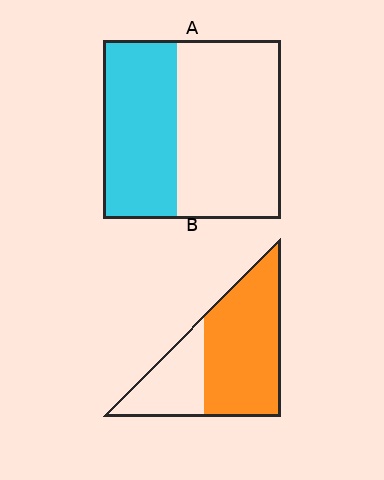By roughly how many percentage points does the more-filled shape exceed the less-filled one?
By roughly 25 percentage points (B over A).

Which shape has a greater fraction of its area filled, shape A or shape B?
Shape B.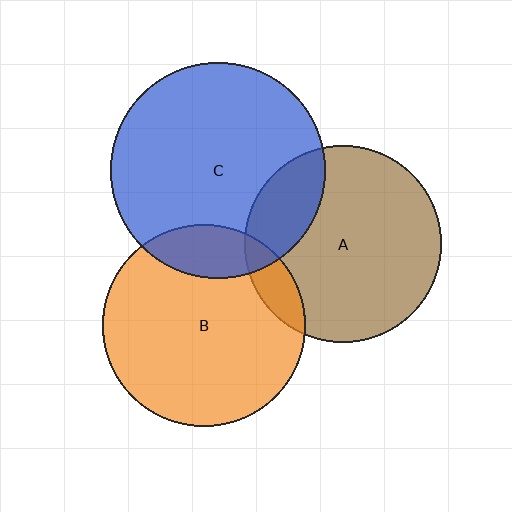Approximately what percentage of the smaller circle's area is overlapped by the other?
Approximately 10%.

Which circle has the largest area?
Circle C (blue).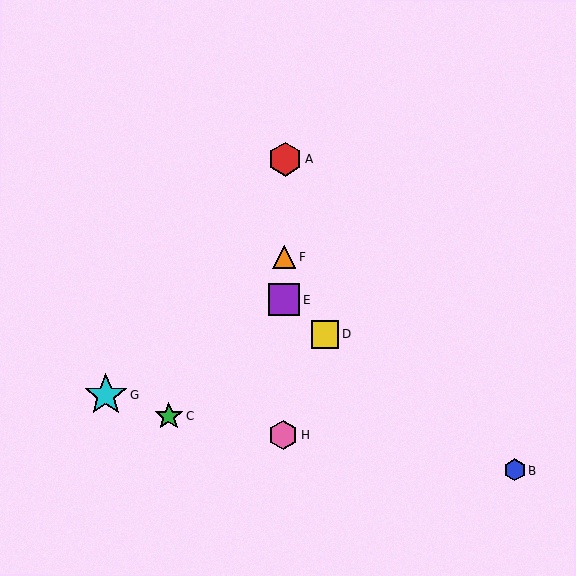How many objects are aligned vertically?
4 objects (A, E, F, H) are aligned vertically.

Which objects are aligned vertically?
Objects A, E, F, H are aligned vertically.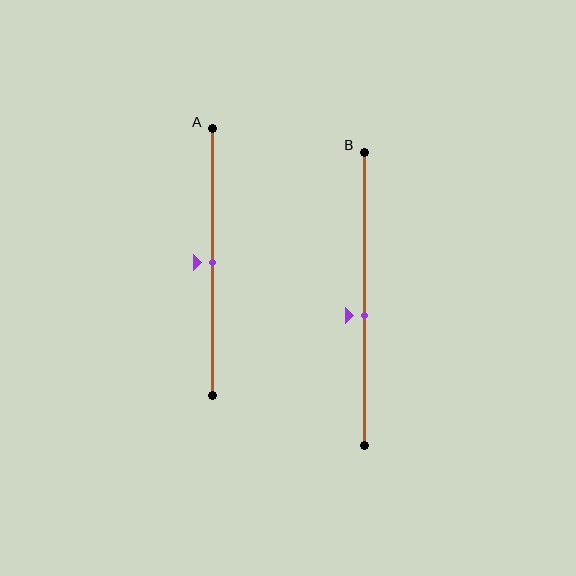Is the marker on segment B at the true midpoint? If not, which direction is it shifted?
No, the marker on segment B is shifted downward by about 6% of the segment length.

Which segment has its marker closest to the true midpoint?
Segment A has its marker closest to the true midpoint.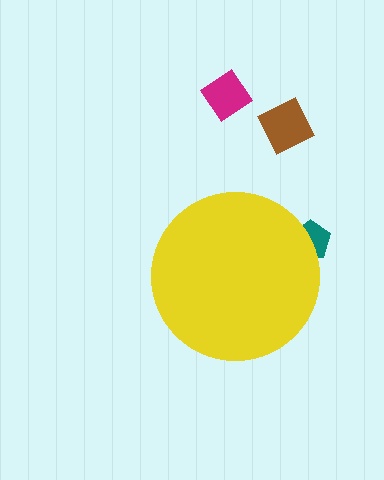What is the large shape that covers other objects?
A yellow circle.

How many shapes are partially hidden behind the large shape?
1 shape is partially hidden.